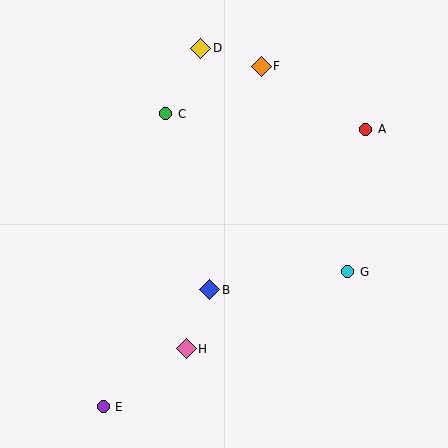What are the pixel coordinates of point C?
Point C is at (166, 114).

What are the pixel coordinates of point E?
Point E is at (103, 407).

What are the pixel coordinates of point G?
Point G is at (348, 272).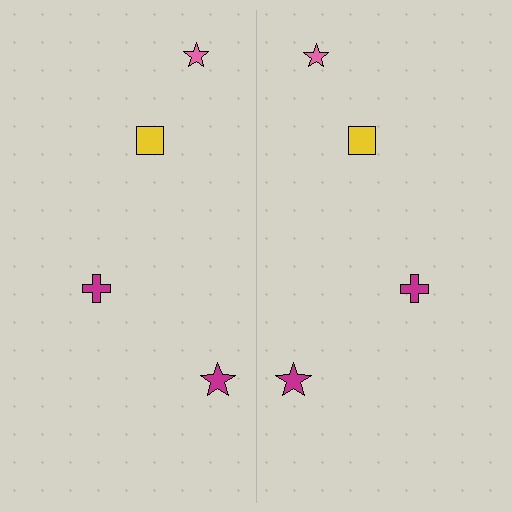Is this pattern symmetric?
Yes, this pattern has bilateral (reflection) symmetry.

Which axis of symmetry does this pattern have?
The pattern has a vertical axis of symmetry running through the center of the image.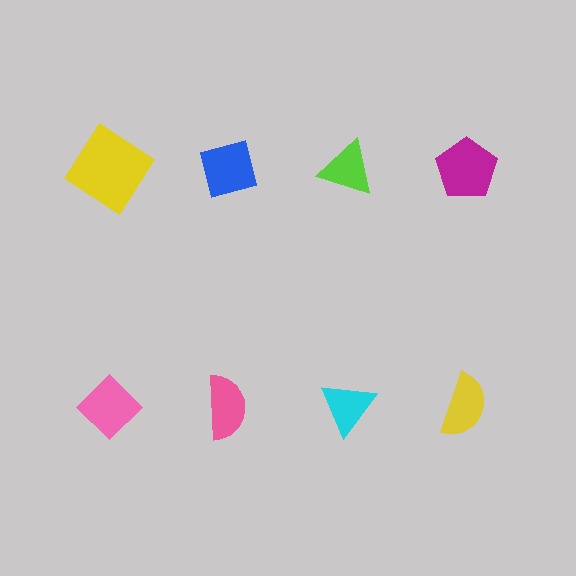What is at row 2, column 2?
A pink semicircle.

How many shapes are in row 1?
4 shapes.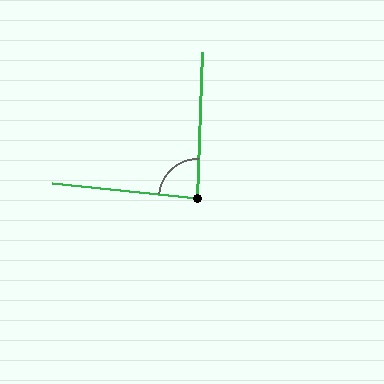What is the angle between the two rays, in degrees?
Approximately 86 degrees.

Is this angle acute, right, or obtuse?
It is approximately a right angle.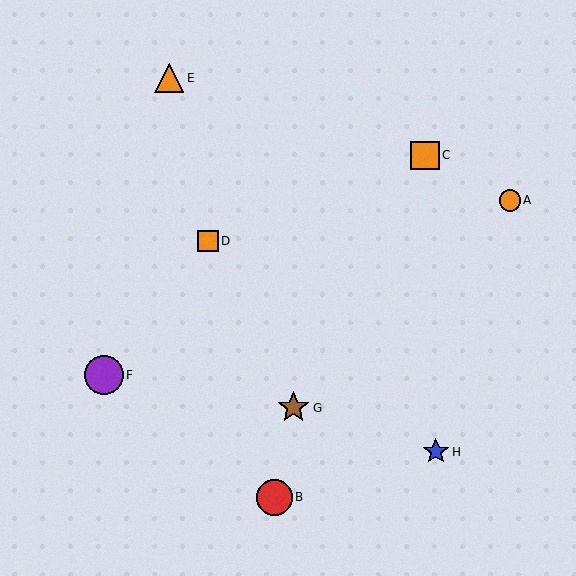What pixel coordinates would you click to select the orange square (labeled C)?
Click at (425, 155) to select the orange square C.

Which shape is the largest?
The purple circle (labeled F) is the largest.